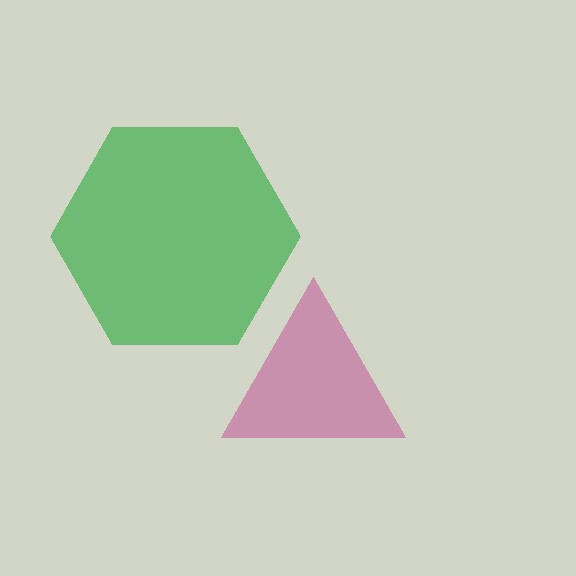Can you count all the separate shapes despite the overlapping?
Yes, there are 2 separate shapes.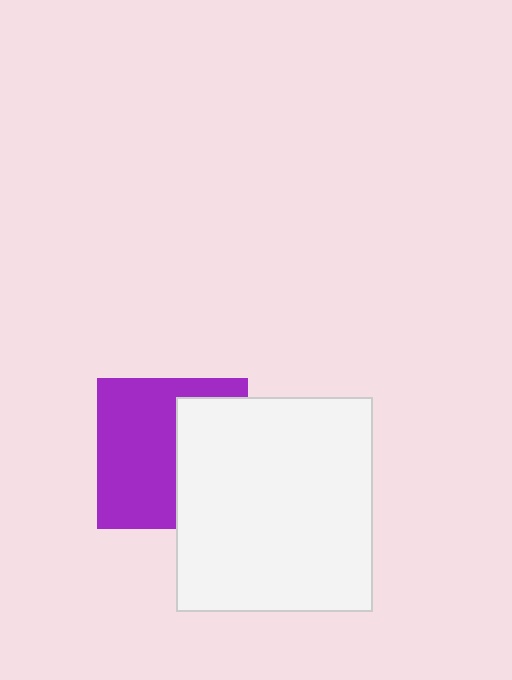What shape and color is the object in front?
The object in front is a white rectangle.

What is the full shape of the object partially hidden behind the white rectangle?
The partially hidden object is a purple square.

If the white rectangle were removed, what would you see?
You would see the complete purple square.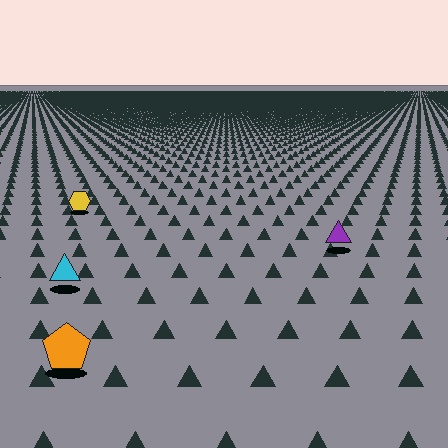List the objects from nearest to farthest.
From nearest to farthest: the orange pentagon, the cyan triangle, the purple triangle, the yellow hexagon.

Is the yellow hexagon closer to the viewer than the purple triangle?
No. The purple triangle is closer — you can tell from the texture gradient: the ground texture is coarser near it.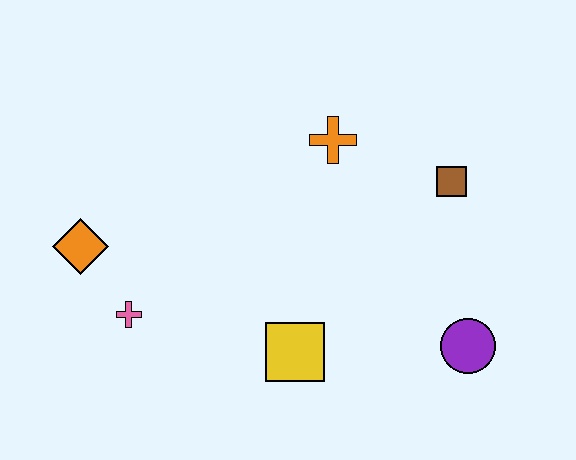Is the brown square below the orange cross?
Yes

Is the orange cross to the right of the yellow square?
Yes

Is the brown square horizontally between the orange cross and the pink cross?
No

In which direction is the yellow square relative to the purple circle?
The yellow square is to the left of the purple circle.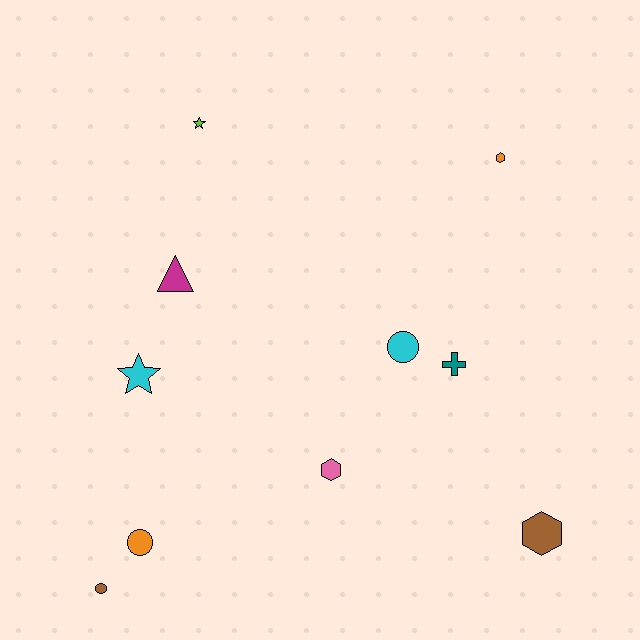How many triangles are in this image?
There is 1 triangle.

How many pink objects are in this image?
There is 1 pink object.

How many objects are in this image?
There are 10 objects.